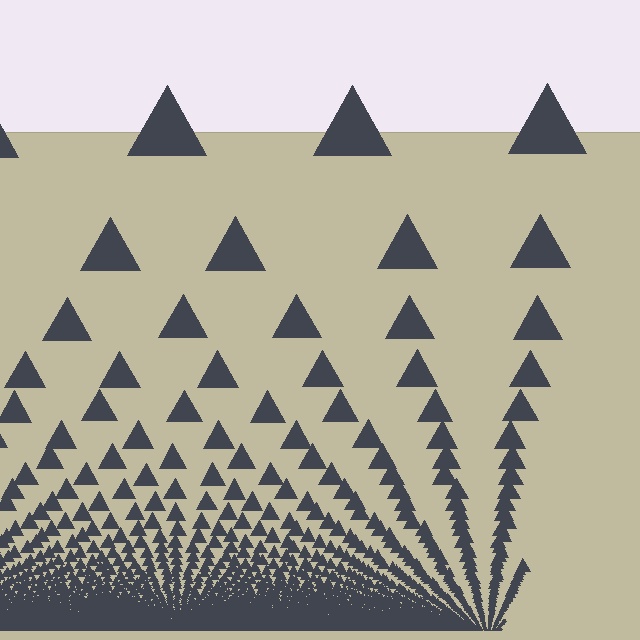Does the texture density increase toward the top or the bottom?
Density increases toward the bottom.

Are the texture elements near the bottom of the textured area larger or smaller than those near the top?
Smaller. The gradient is inverted — elements near the bottom are smaller and denser.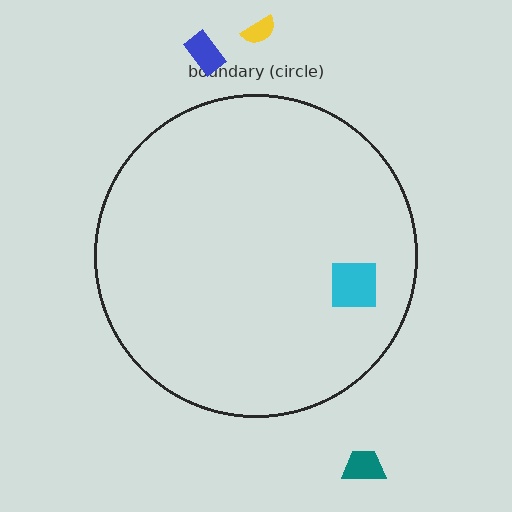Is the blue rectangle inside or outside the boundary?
Outside.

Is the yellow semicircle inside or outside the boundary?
Outside.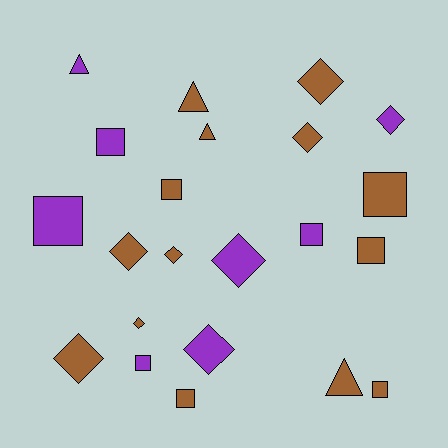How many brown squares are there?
There are 5 brown squares.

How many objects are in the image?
There are 22 objects.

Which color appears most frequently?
Brown, with 14 objects.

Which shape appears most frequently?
Diamond, with 9 objects.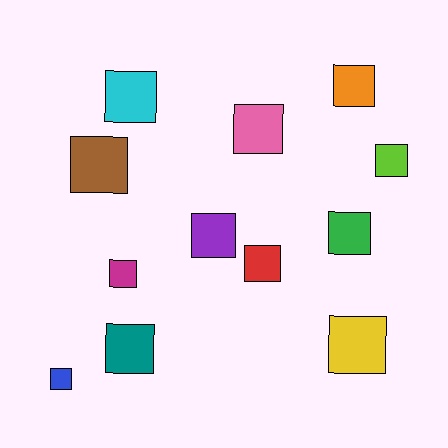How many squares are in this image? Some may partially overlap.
There are 12 squares.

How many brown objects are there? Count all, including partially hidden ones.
There is 1 brown object.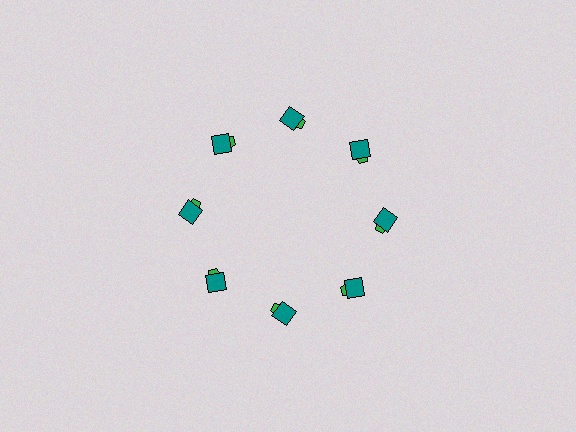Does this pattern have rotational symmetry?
Yes, this pattern has 8-fold rotational symmetry. It looks the same after rotating 45 degrees around the center.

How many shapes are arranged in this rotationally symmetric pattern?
There are 16 shapes, arranged in 8 groups of 2.